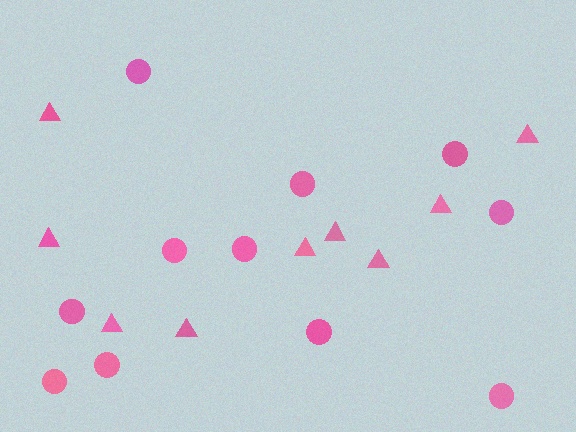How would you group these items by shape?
There are 2 groups: one group of circles (11) and one group of triangles (9).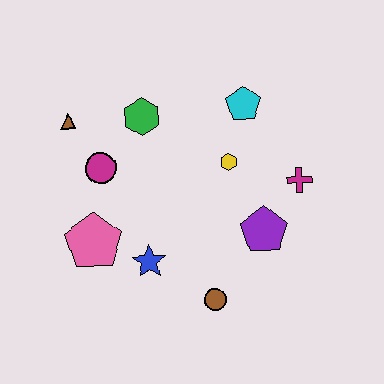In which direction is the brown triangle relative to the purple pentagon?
The brown triangle is to the left of the purple pentagon.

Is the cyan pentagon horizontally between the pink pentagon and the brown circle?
No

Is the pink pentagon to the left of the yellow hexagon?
Yes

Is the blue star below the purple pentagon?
Yes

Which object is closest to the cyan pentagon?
The yellow hexagon is closest to the cyan pentagon.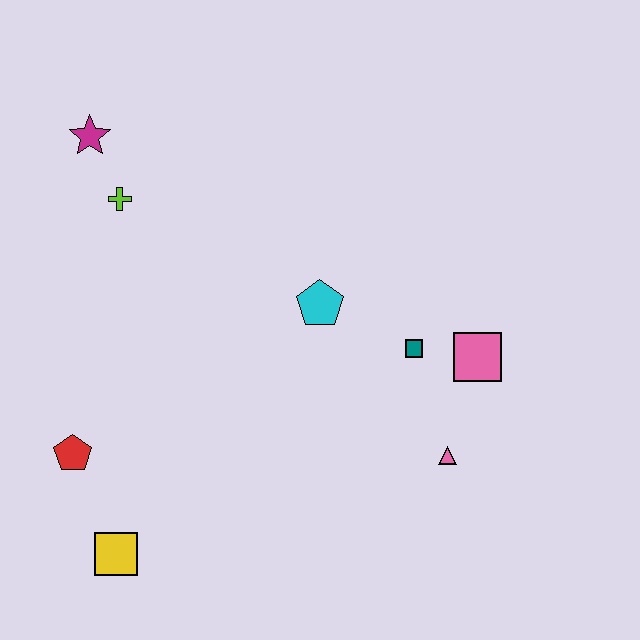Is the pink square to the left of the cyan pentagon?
No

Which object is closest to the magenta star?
The lime cross is closest to the magenta star.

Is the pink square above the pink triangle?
Yes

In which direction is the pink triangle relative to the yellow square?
The pink triangle is to the right of the yellow square.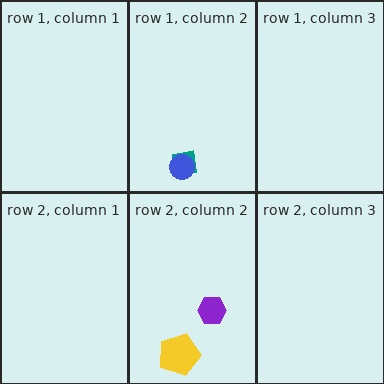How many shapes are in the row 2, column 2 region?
2.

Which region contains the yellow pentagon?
The row 2, column 2 region.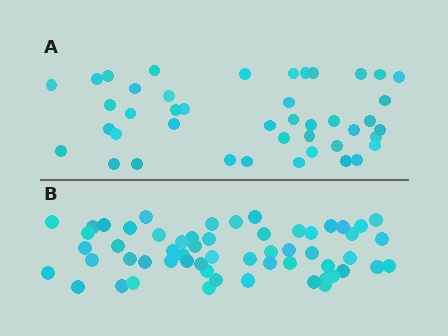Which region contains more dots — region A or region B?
Region B (the bottom region) has more dots.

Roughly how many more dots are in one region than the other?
Region B has approximately 15 more dots than region A.